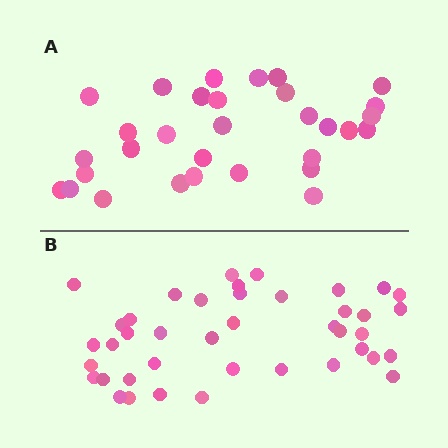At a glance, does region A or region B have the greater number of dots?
Region B (the bottom region) has more dots.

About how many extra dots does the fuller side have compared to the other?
Region B has roughly 10 or so more dots than region A.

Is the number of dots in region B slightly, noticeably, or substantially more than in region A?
Region B has noticeably more, but not dramatically so. The ratio is roughly 1.3 to 1.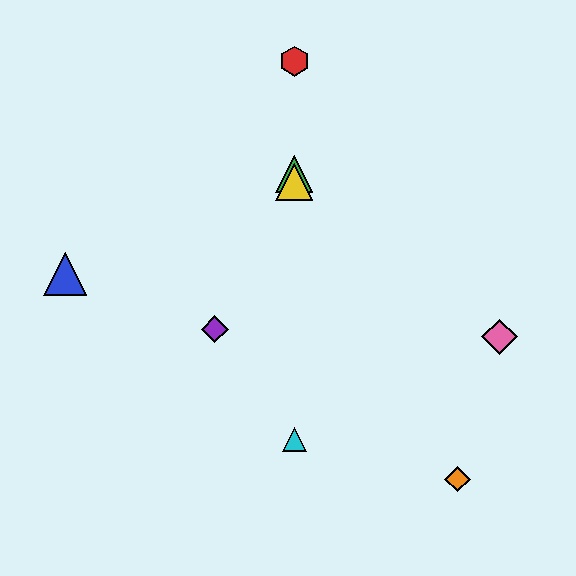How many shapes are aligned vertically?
4 shapes (the red hexagon, the green triangle, the yellow triangle, the cyan triangle) are aligned vertically.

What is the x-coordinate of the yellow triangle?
The yellow triangle is at x≈294.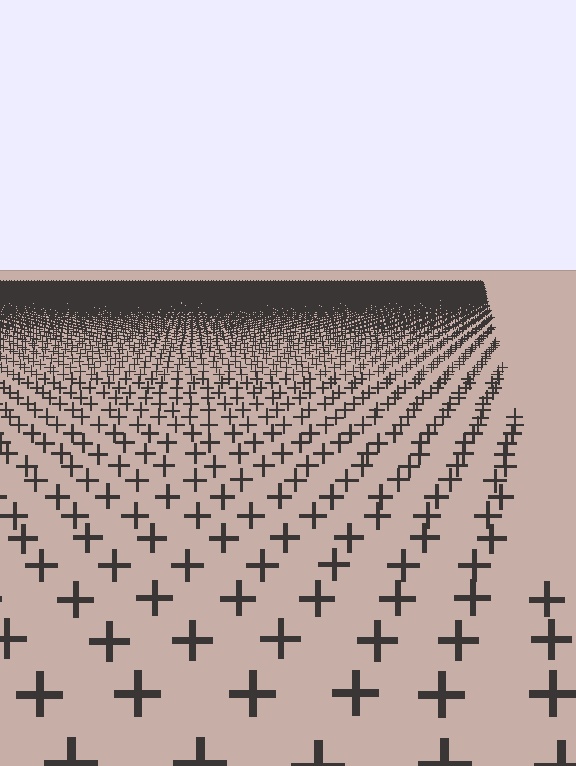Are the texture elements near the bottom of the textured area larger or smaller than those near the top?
Larger. Near the bottom, elements are closer to the viewer and appear at a bigger on-screen size.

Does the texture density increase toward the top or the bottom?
Density increases toward the top.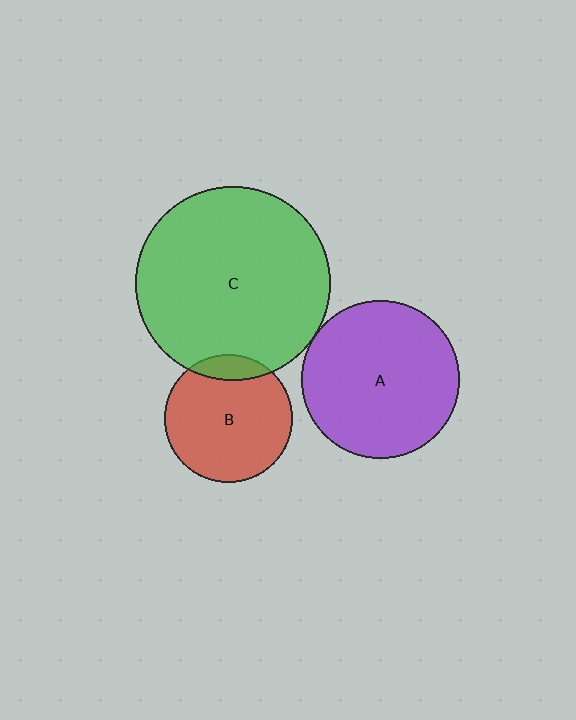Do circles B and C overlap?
Yes.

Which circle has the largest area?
Circle C (green).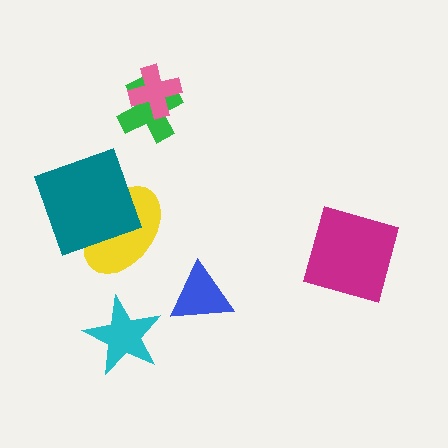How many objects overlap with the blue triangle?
0 objects overlap with the blue triangle.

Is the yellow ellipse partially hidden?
Yes, it is partially covered by another shape.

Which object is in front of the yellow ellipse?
The teal square is in front of the yellow ellipse.